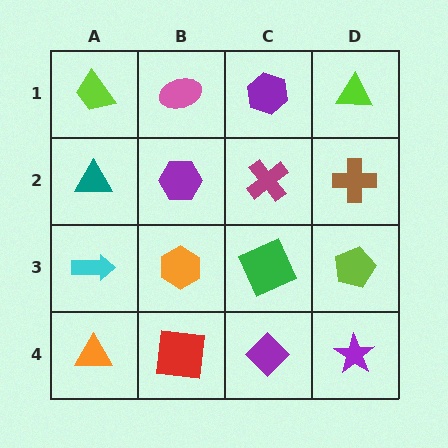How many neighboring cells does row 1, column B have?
3.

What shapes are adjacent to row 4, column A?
A cyan arrow (row 3, column A), a red square (row 4, column B).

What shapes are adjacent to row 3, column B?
A purple hexagon (row 2, column B), a red square (row 4, column B), a cyan arrow (row 3, column A), a green square (row 3, column C).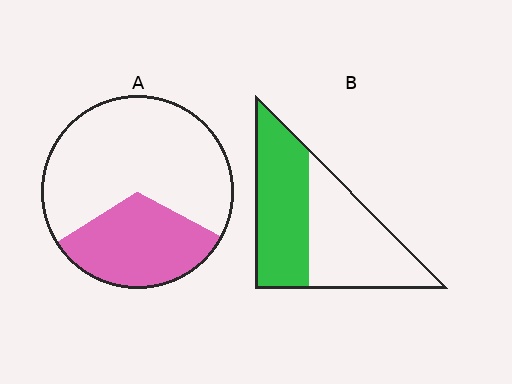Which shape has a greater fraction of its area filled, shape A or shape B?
Shape B.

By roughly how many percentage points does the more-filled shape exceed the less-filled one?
By roughly 15 percentage points (B over A).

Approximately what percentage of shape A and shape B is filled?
A is approximately 35% and B is approximately 50%.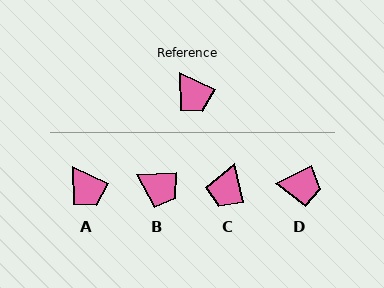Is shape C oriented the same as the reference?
No, it is off by about 53 degrees.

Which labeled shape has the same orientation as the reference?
A.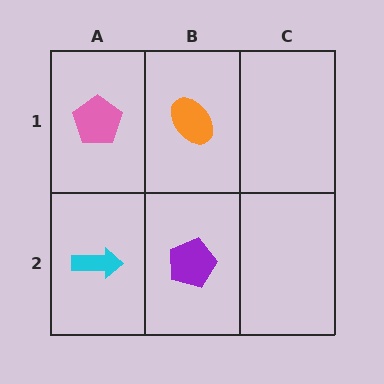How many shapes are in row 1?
2 shapes.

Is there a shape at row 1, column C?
No, that cell is empty.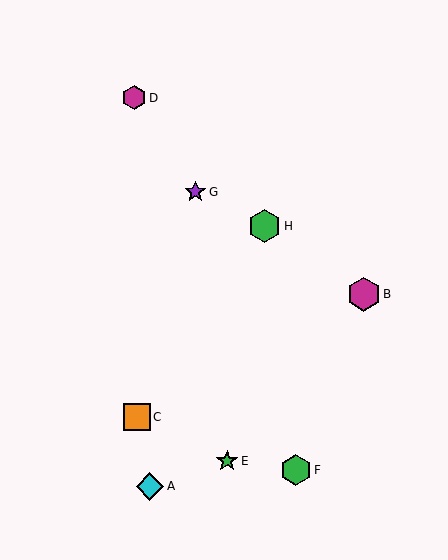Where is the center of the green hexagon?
The center of the green hexagon is at (265, 226).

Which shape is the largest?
The magenta hexagon (labeled B) is the largest.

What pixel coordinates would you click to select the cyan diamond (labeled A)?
Click at (150, 486) to select the cyan diamond A.